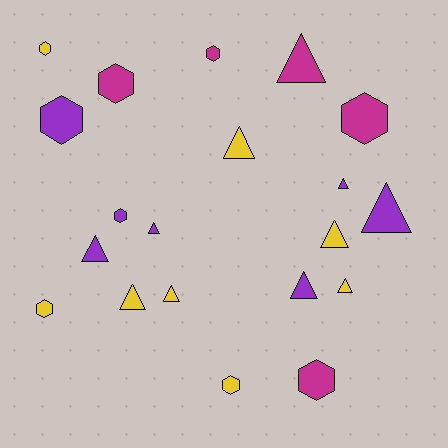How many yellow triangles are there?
There are 5 yellow triangles.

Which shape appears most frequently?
Triangle, with 11 objects.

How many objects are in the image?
There are 20 objects.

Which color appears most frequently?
Yellow, with 8 objects.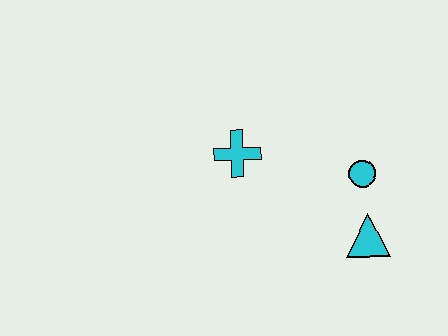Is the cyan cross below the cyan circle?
No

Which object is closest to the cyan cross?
The cyan circle is closest to the cyan cross.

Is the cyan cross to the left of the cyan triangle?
Yes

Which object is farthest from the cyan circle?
The cyan cross is farthest from the cyan circle.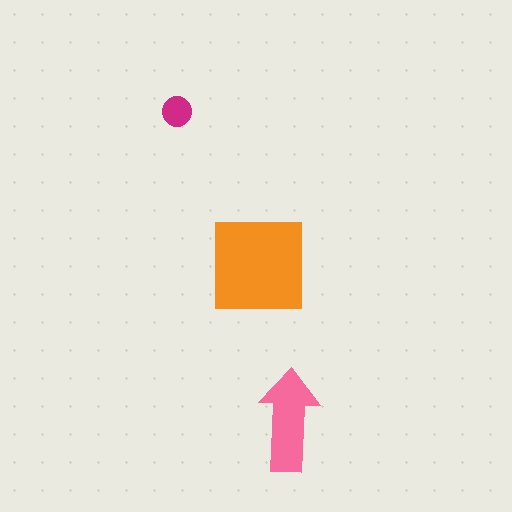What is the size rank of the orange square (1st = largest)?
1st.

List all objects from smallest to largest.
The magenta circle, the pink arrow, the orange square.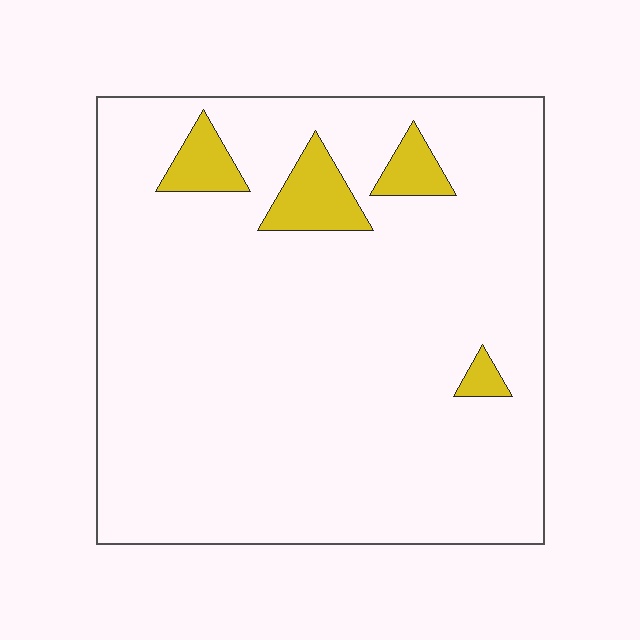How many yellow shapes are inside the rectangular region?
4.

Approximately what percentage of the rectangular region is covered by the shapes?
Approximately 5%.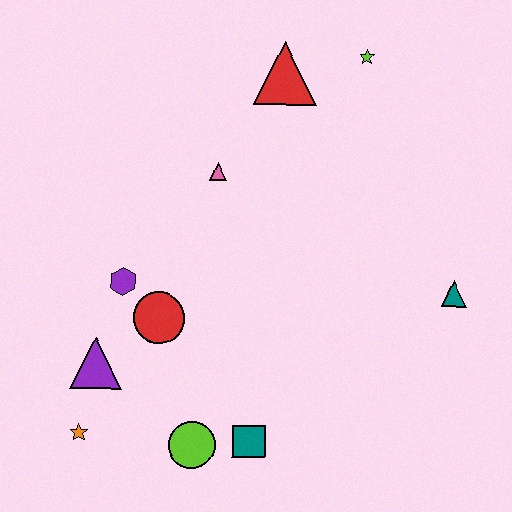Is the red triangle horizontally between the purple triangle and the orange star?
No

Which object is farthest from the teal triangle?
The orange star is farthest from the teal triangle.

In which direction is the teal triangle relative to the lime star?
The teal triangle is below the lime star.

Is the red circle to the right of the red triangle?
No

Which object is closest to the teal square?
The lime circle is closest to the teal square.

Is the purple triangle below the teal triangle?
Yes